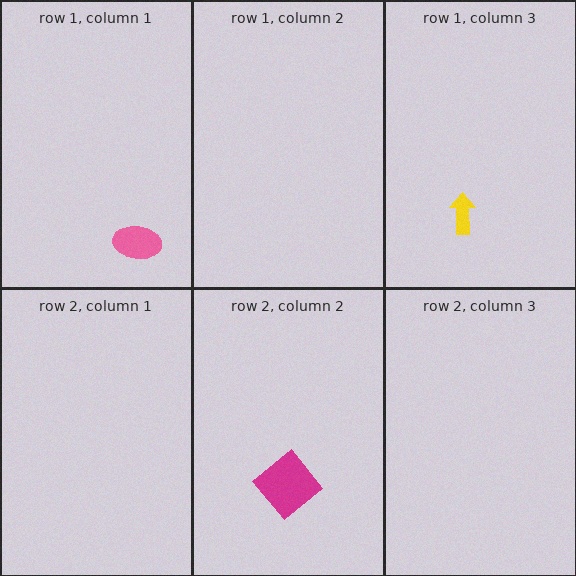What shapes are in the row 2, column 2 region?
The magenta diamond.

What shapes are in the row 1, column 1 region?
The pink ellipse.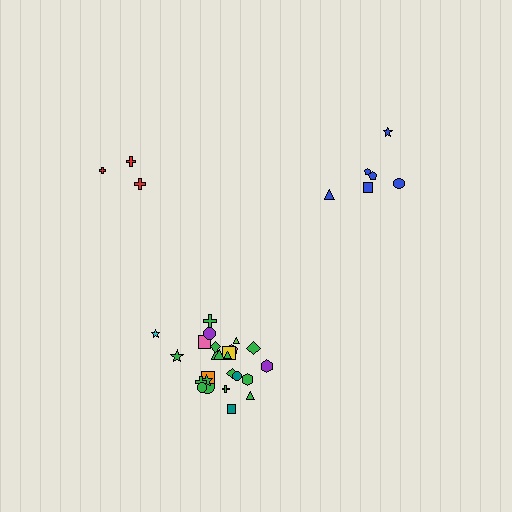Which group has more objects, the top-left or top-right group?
The top-right group.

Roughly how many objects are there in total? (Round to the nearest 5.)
Roughly 35 objects in total.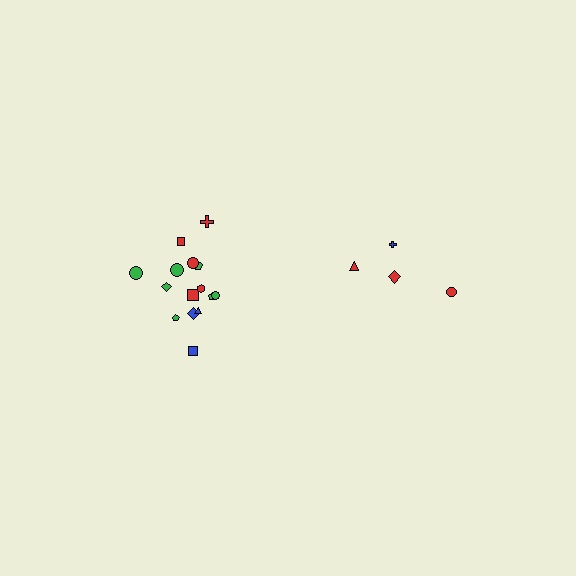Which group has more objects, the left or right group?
The left group.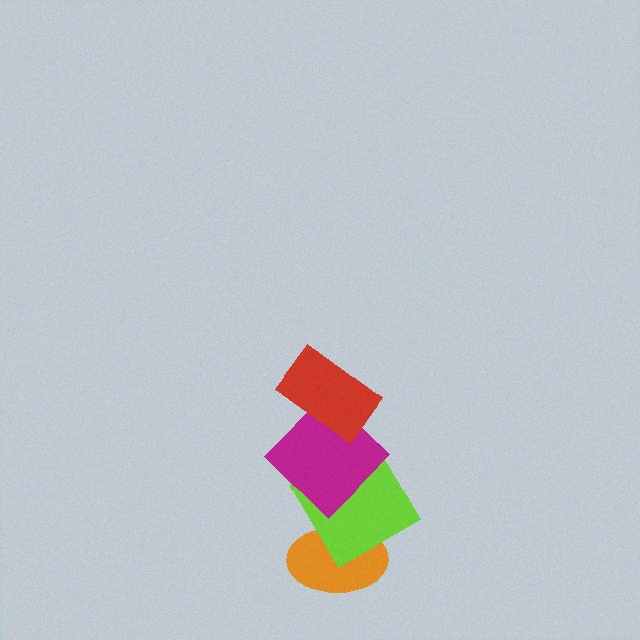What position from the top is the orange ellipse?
The orange ellipse is 4th from the top.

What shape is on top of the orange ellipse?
The lime diamond is on top of the orange ellipse.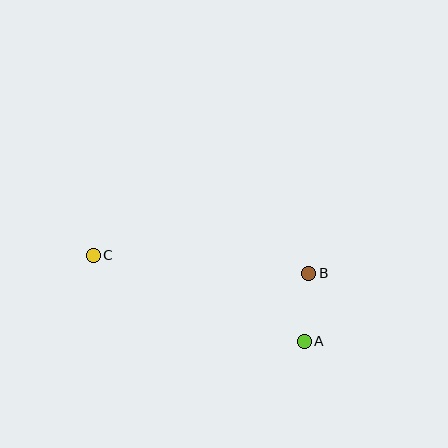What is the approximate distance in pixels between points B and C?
The distance between B and C is approximately 216 pixels.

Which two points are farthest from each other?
Points A and C are farthest from each other.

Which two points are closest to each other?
Points A and B are closest to each other.